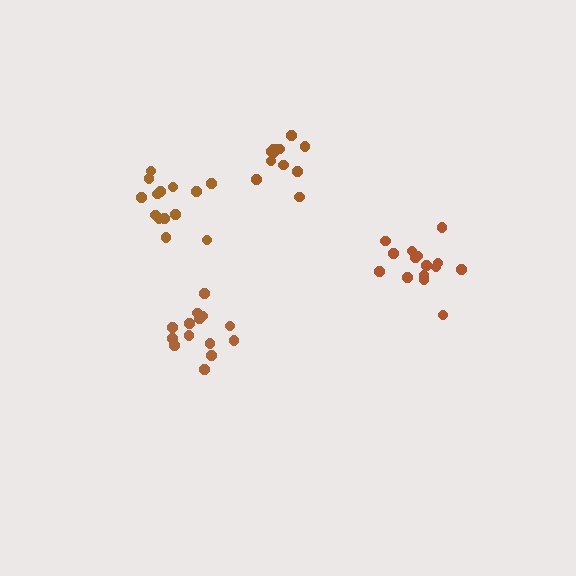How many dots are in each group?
Group 1: 14 dots, Group 2: 16 dots, Group 3: 14 dots, Group 4: 12 dots (56 total).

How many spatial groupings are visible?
There are 4 spatial groupings.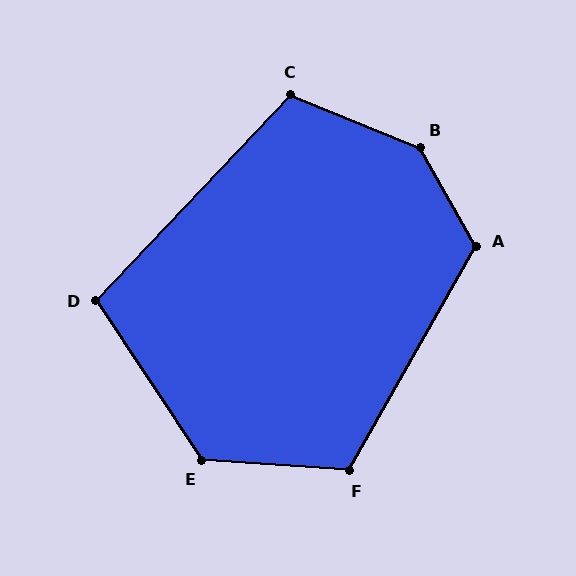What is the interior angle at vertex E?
Approximately 127 degrees (obtuse).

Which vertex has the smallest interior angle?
D, at approximately 103 degrees.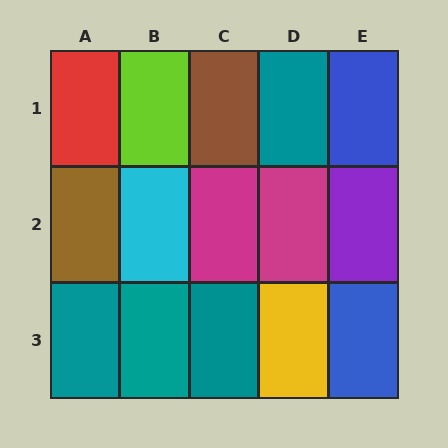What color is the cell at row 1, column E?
Blue.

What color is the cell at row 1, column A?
Red.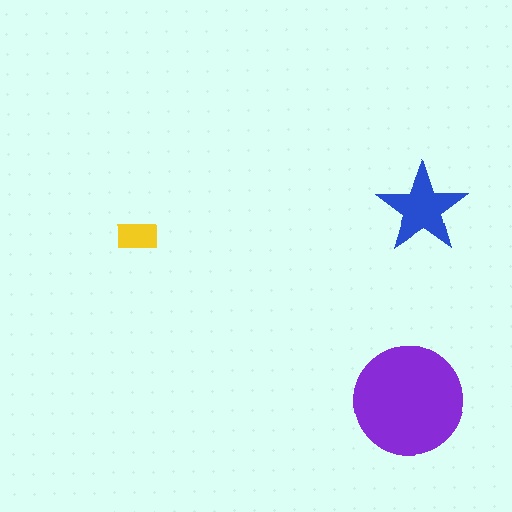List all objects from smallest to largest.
The yellow rectangle, the blue star, the purple circle.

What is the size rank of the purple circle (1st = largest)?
1st.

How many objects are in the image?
There are 3 objects in the image.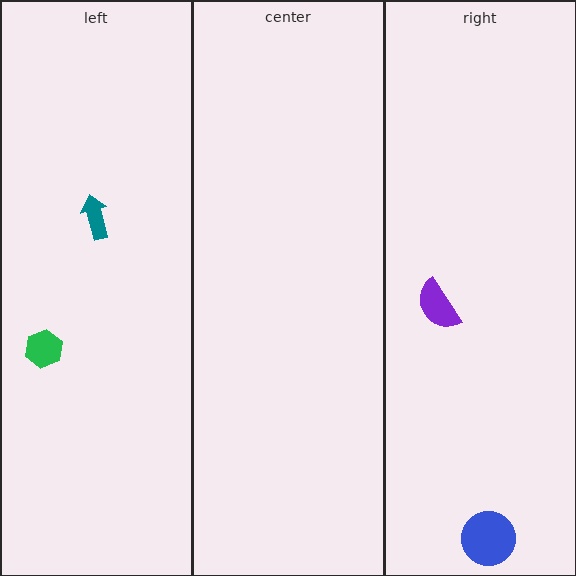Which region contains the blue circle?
The right region.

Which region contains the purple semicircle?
The right region.